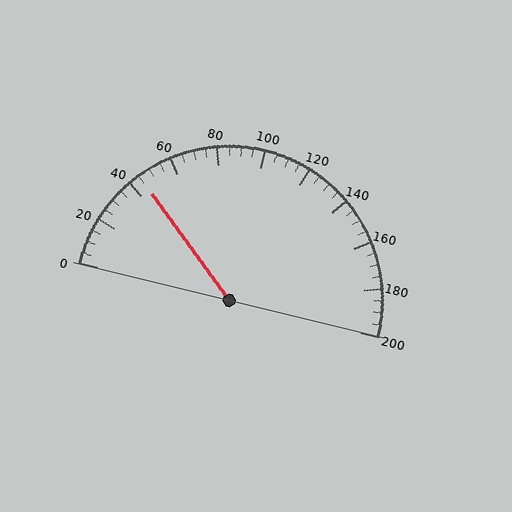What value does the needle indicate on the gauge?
The needle indicates approximately 45.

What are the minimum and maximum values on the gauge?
The gauge ranges from 0 to 200.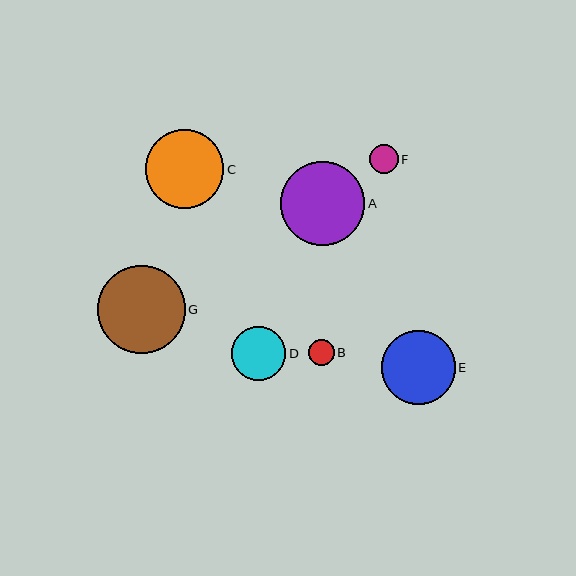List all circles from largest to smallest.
From largest to smallest: G, A, C, E, D, F, B.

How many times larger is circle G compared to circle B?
Circle G is approximately 3.3 times the size of circle B.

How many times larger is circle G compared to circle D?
Circle G is approximately 1.6 times the size of circle D.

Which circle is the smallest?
Circle B is the smallest with a size of approximately 26 pixels.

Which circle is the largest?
Circle G is the largest with a size of approximately 87 pixels.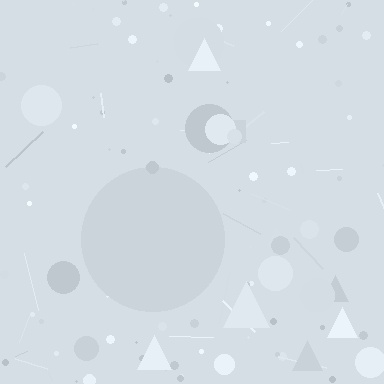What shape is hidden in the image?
A circle is hidden in the image.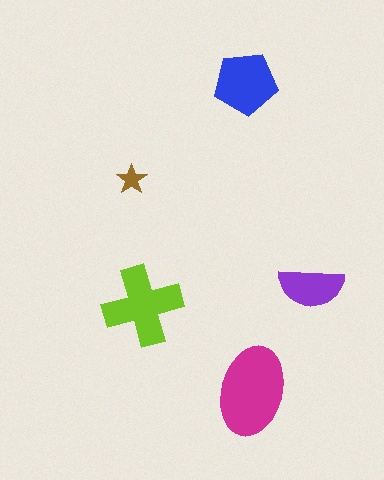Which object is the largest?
The magenta ellipse.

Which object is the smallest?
The brown star.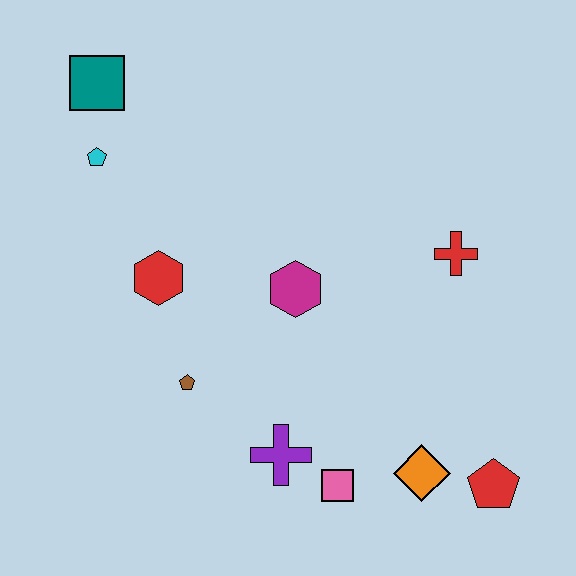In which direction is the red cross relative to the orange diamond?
The red cross is above the orange diamond.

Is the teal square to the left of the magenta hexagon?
Yes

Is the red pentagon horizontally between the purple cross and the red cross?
No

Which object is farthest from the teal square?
The red pentagon is farthest from the teal square.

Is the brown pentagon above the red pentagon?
Yes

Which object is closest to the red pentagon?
The orange diamond is closest to the red pentagon.